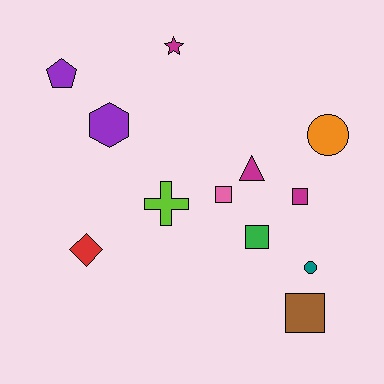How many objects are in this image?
There are 12 objects.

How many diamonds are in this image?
There is 1 diamond.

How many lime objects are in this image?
There is 1 lime object.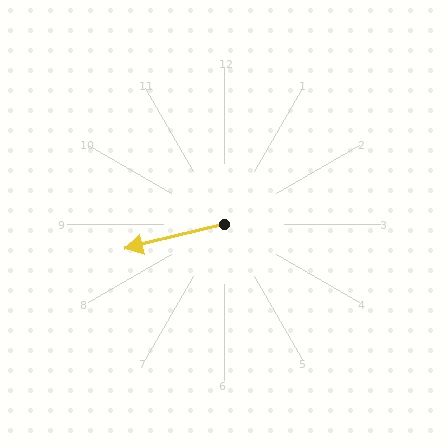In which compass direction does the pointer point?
West.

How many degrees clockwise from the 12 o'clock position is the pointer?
Approximately 256 degrees.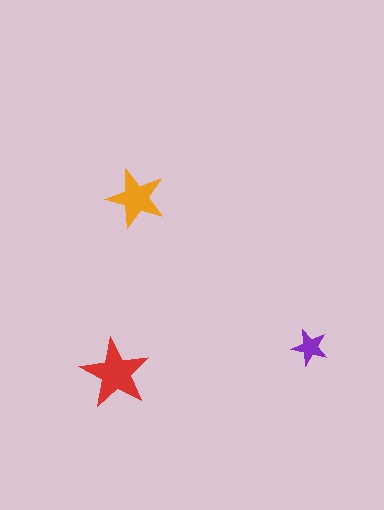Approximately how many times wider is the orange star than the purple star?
About 1.5 times wider.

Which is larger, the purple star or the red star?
The red one.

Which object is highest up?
The orange star is topmost.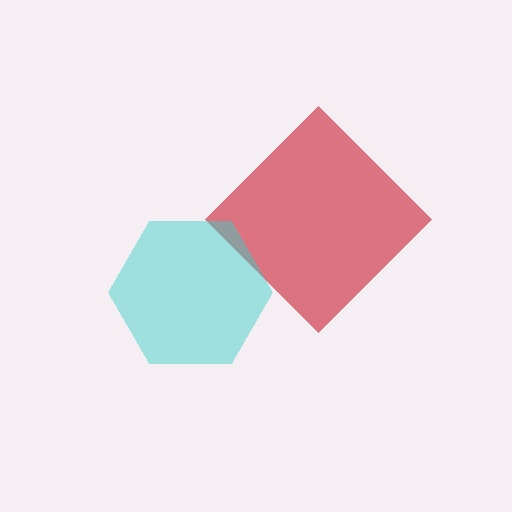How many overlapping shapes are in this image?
There are 2 overlapping shapes in the image.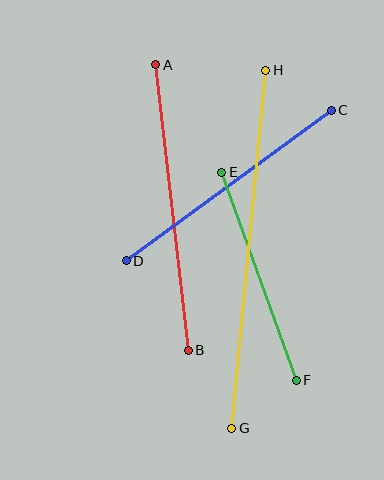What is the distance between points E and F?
The distance is approximately 221 pixels.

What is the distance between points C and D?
The distance is approximately 254 pixels.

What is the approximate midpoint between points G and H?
The midpoint is at approximately (249, 249) pixels.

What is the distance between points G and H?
The distance is approximately 359 pixels.